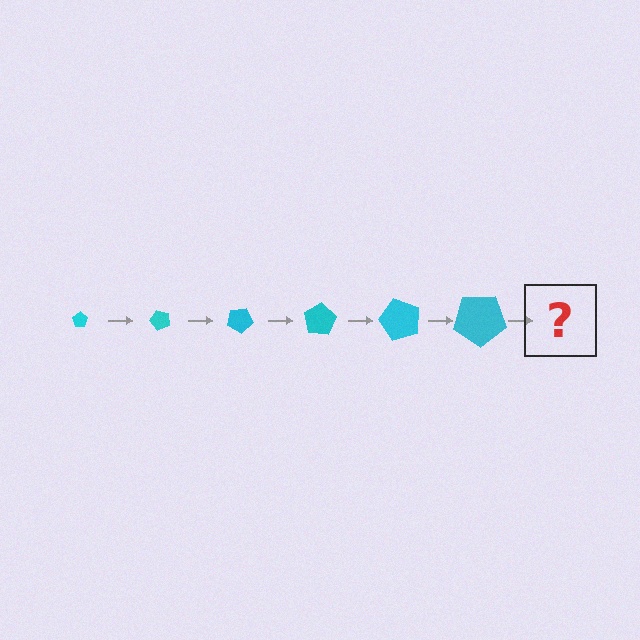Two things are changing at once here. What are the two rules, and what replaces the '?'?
The two rules are that the pentagon grows larger each step and it rotates 50 degrees each step. The '?' should be a pentagon, larger than the previous one and rotated 300 degrees from the start.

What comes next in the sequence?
The next element should be a pentagon, larger than the previous one and rotated 300 degrees from the start.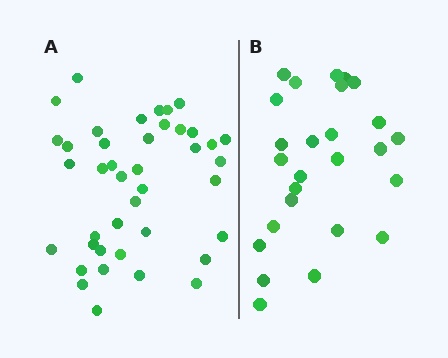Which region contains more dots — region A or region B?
Region A (the left region) has more dots.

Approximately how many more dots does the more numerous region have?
Region A has approximately 15 more dots than region B.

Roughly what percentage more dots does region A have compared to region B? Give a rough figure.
About 60% more.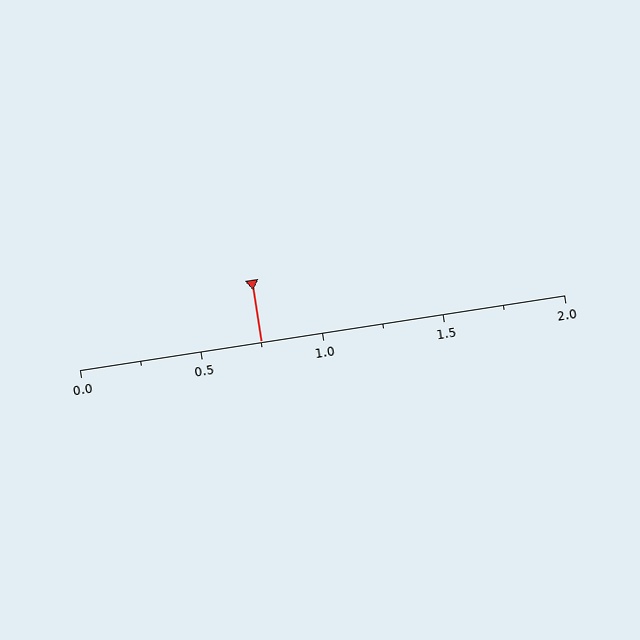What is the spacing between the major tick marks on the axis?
The major ticks are spaced 0.5 apart.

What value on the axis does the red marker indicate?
The marker indicates approximately 0.75.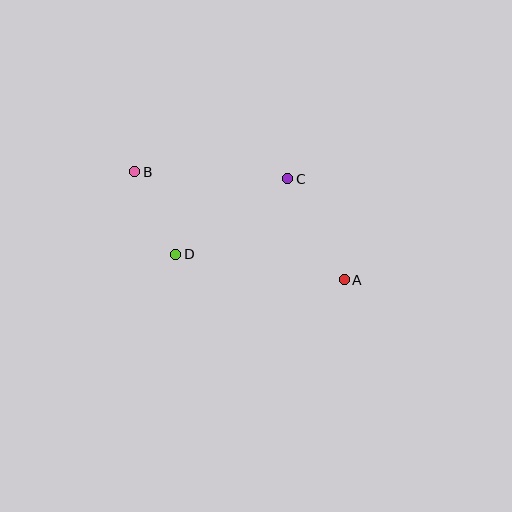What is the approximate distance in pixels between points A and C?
The distance between A and C is approximately 116 pixels.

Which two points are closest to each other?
Points B and D are closest to each other.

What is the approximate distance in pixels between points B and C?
The distance between B and C is approximately 153 pixels.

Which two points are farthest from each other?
Points A and B are farthest from each other.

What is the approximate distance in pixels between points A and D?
The distance between A and D is approximately 170 pixels.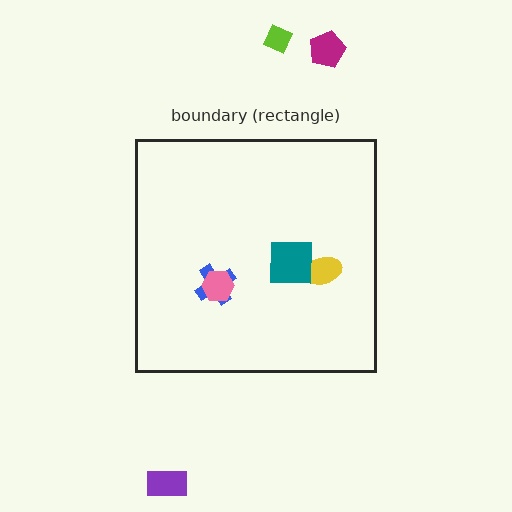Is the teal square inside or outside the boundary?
Inside.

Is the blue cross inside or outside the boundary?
Inside.